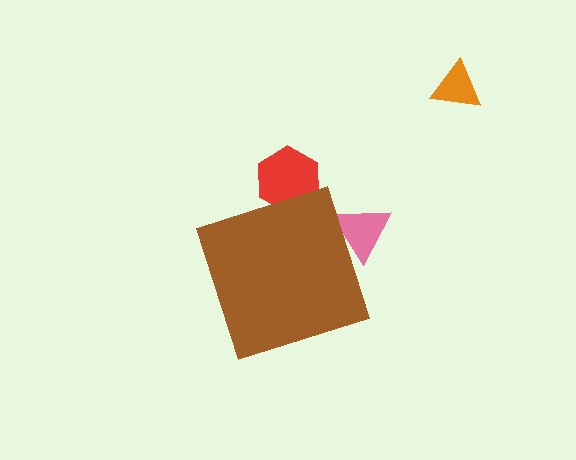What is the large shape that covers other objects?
A brown diamond.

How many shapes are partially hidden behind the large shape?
2 shapes are partially hidden.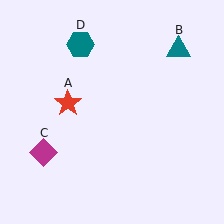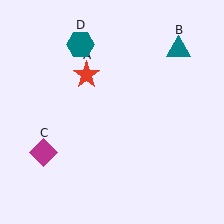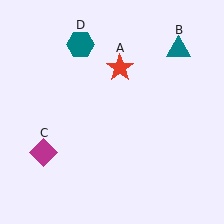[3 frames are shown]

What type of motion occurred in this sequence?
The red star (object A) rotated clockwise around the center of the scene.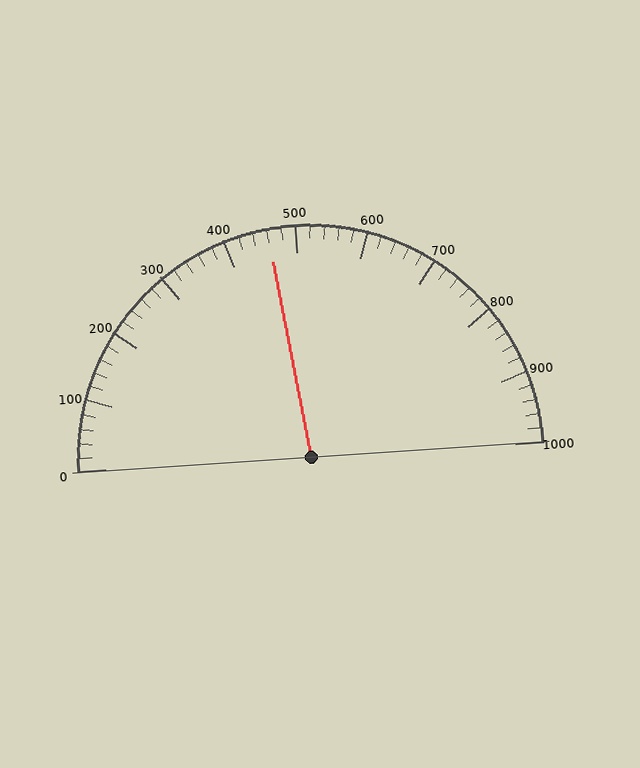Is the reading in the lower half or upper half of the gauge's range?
The reading is in the lower half of the range (0 to 1000).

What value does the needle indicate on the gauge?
The needle indicates approximately 460.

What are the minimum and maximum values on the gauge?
The gauge ranges from 0 to 1000.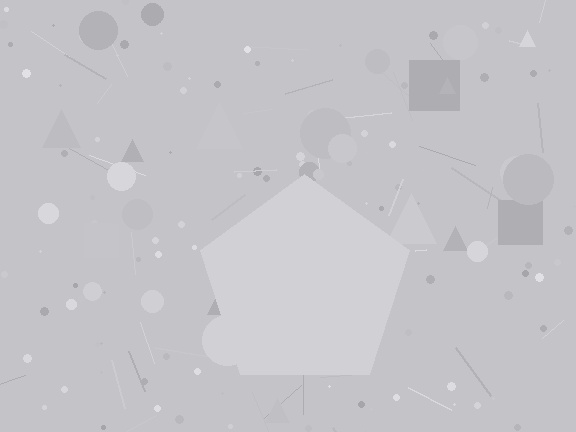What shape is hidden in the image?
A pentagon is hidden in the image.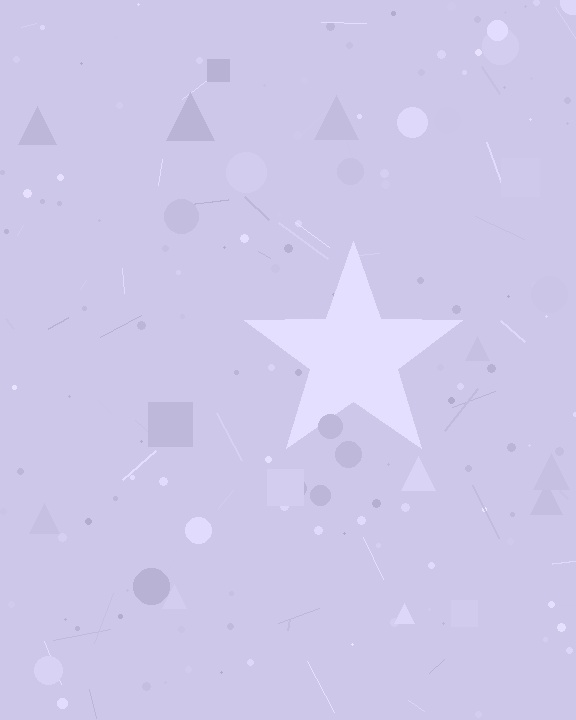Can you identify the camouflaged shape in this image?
The camouflaged shape is a star.